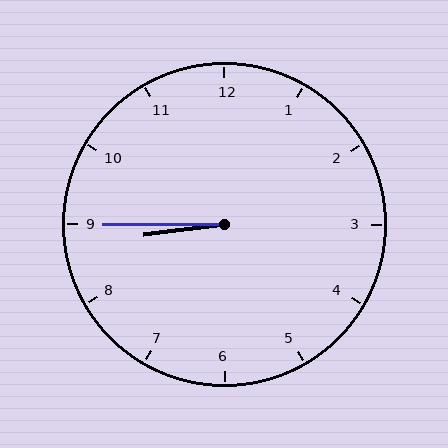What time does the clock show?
8:45.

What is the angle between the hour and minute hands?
Approximately 8 degrees.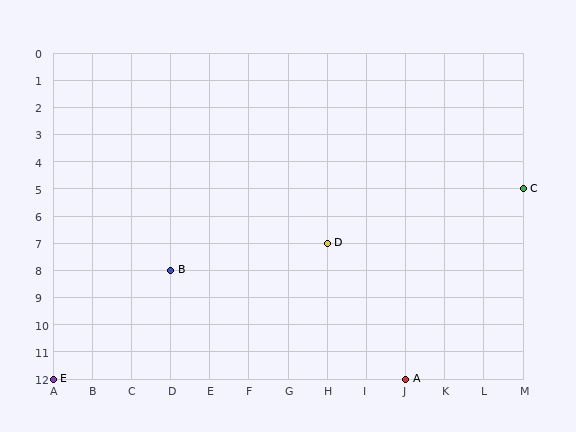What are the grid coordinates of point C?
Point C is at grid coordinates (M, 5).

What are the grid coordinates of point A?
Point A is at grid coordinates (J, 12).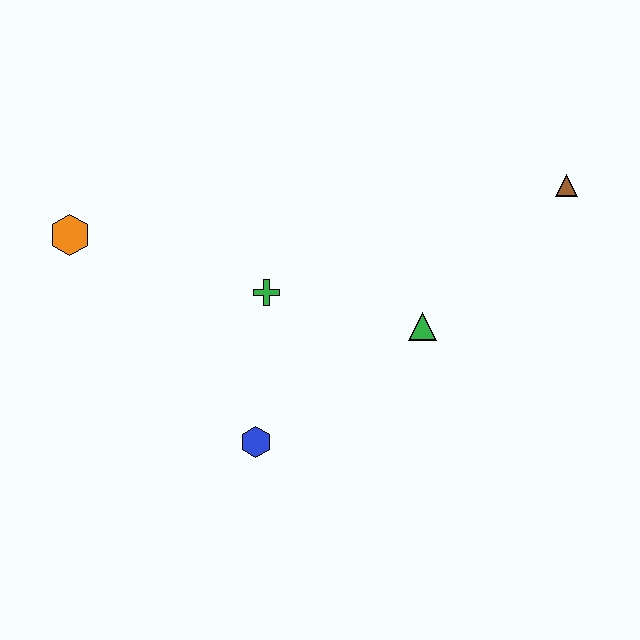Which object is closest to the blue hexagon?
The green cross is closest to the blue hexagon.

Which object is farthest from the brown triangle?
The orange hexagon is farthest from the brown triangle.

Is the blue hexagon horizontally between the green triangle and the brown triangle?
No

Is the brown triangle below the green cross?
No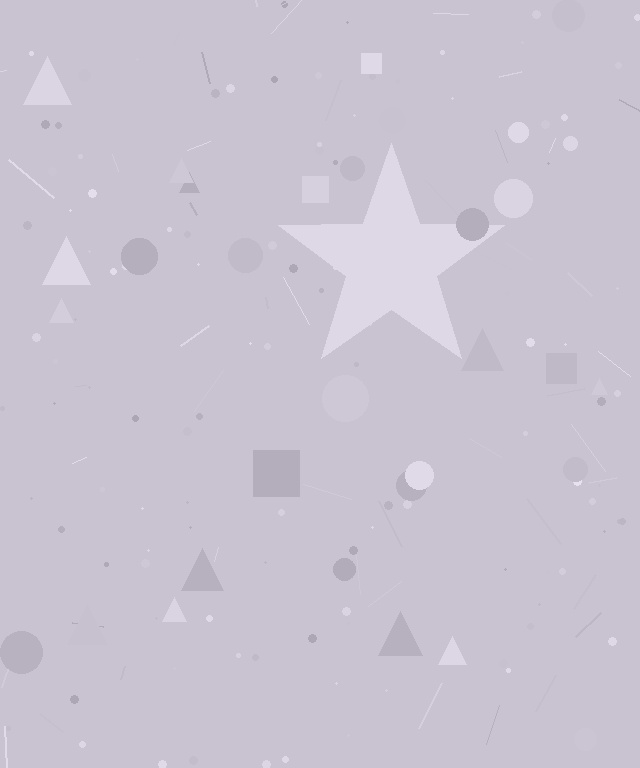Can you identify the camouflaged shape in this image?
The camouflaged shape is a star.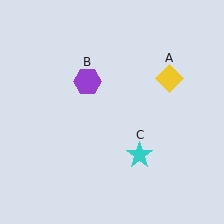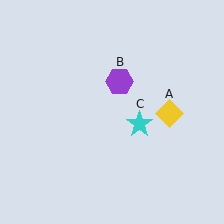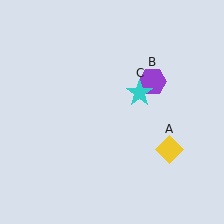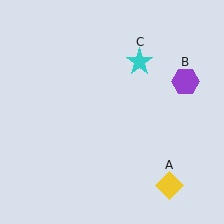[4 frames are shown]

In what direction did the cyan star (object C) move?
The cyan star (object C) moved up.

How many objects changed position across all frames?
3 objects changed position: yellow diamond (object A), purple hexagon (object B), cyan star (object C).